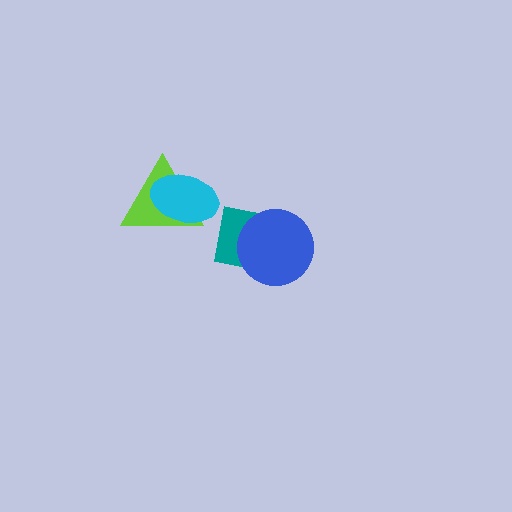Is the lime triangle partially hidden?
Yes, it is partially covered by another shape.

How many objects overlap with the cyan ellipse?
1 object overlaps with the cyan ellipse.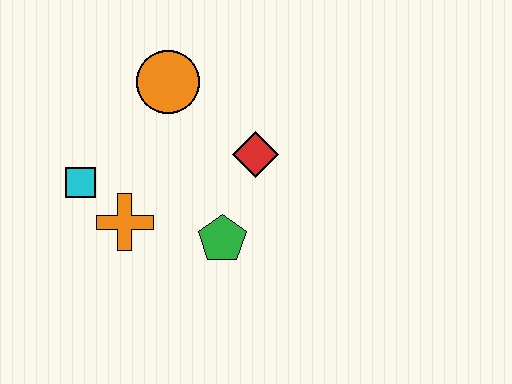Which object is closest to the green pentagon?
The red diamond is closest to the green pentagon.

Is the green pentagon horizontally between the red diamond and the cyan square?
Yes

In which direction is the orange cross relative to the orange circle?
The orange cross is below the orange circle.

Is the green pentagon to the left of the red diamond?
Yes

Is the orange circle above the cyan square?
Yes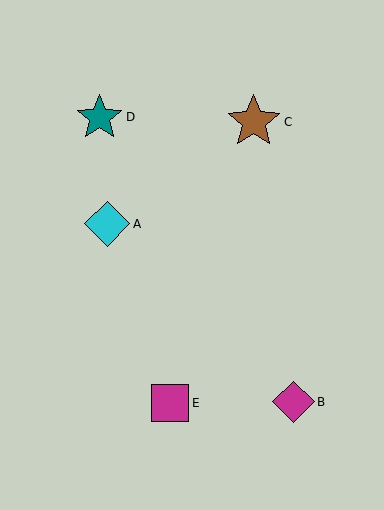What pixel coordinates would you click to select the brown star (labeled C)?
Click at (254, 122) to select the brown star C.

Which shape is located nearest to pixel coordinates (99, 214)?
The cyan diamond (labeled A) at (107, 224) is nearest to that location.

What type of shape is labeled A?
Shape A is a cyan diamond.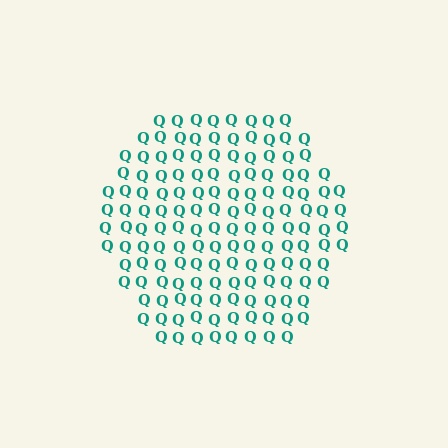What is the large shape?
The large shape is a hexagon.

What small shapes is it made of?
It is made of small letter Q's.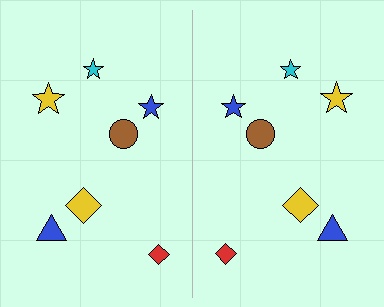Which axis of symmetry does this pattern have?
The pattern has a vertical axis of symmetry running through the center of the image.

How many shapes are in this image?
There are 14 shapes in this image.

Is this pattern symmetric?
Yes, this pattern has bilateral (reflection) symmetry.